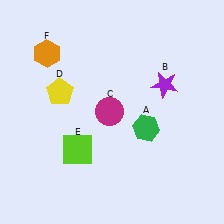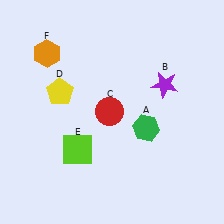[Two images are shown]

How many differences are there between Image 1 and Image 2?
There is 1 difference between the two images.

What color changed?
The circle (C) changed from magenta in Image 1 to red in Image 2.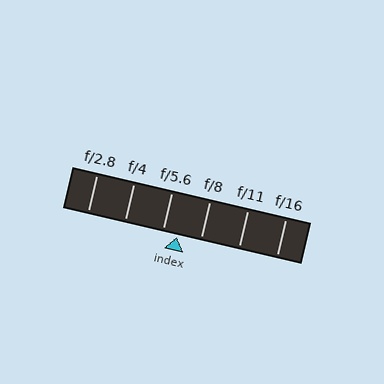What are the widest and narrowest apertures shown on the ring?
The widest aperture shown is f/2.8 and the narrowest is f/16.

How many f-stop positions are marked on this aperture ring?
There are 6 f-stop positions marked.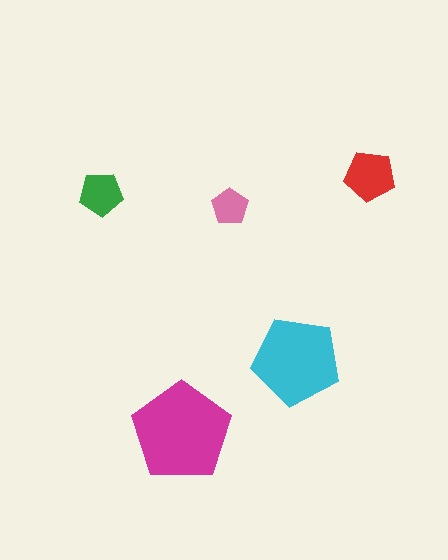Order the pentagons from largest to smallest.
the magenta one, the cyan one, the red one, the green one, the pink one.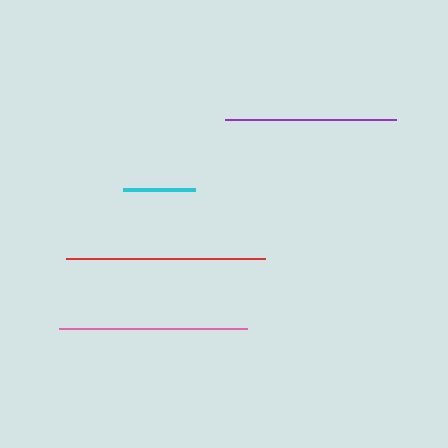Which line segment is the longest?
The red line is the longest at approximately 199 pixels.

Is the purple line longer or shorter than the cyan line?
The purple line is longer than the cyan line.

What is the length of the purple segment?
The purple segment is approximately 171 pixels long.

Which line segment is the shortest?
The cyan line is the shortest at approximately 72 pixels.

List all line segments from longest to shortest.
From longest to shortest: red, pink, purple, cyan.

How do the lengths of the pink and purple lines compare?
The pink and purple lines are approximately the same length.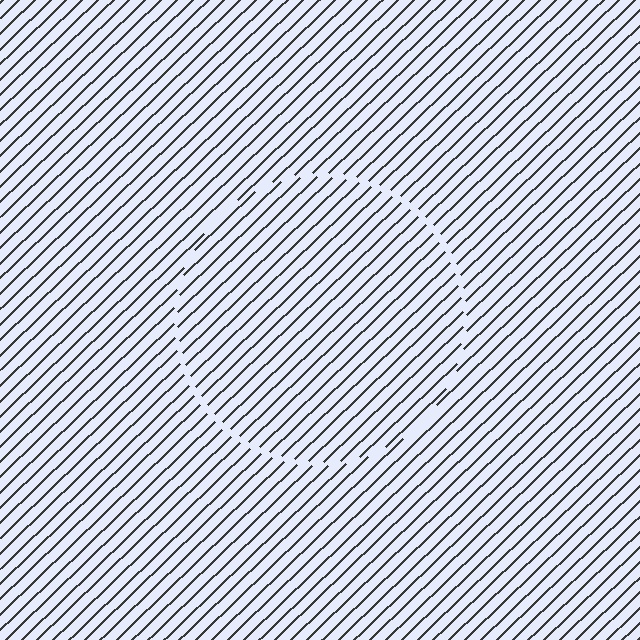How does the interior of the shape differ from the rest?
The interior of the shape contains the same grating, shifted by half a period — the contour is defined by the phase discontinuity where line-ends from the inner and outer gratings abut.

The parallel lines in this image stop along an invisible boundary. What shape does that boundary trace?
An illusory circle. The interior of the shape contains the same grating, shifted by half a period — the contour is defined by the phase discontinuity where line-ends from the inner and outer gratings abut.